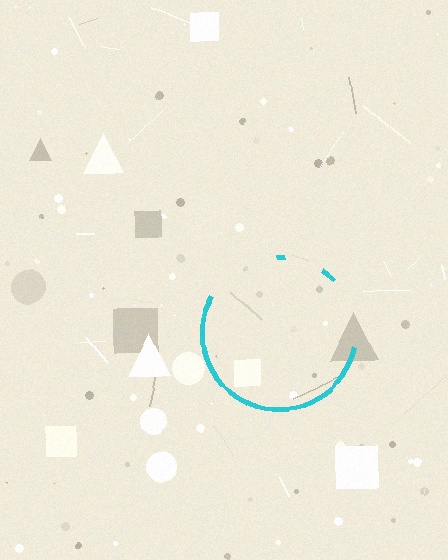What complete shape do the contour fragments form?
The contour fragments form a circle.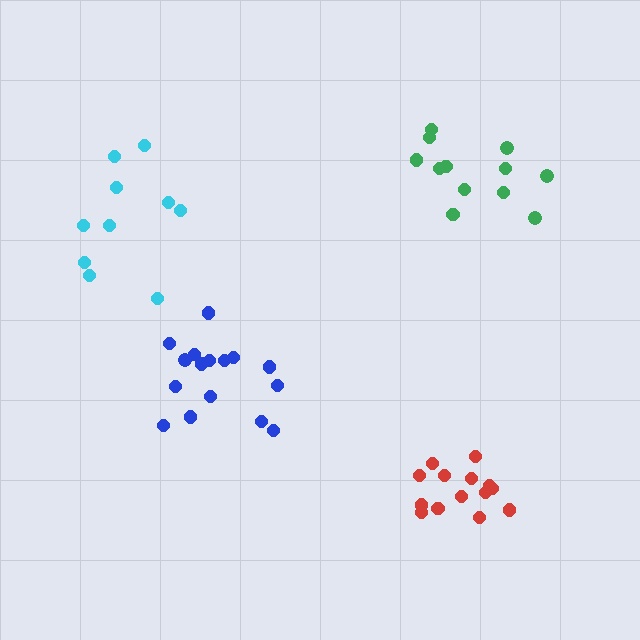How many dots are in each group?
Group 1: 12 dots, Group 2: 14 dots, Group 3: 10 dots, Group 4: 16 dots (52 total).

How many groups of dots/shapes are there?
There are 4 groups.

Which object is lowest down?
The red cluster is bottommost.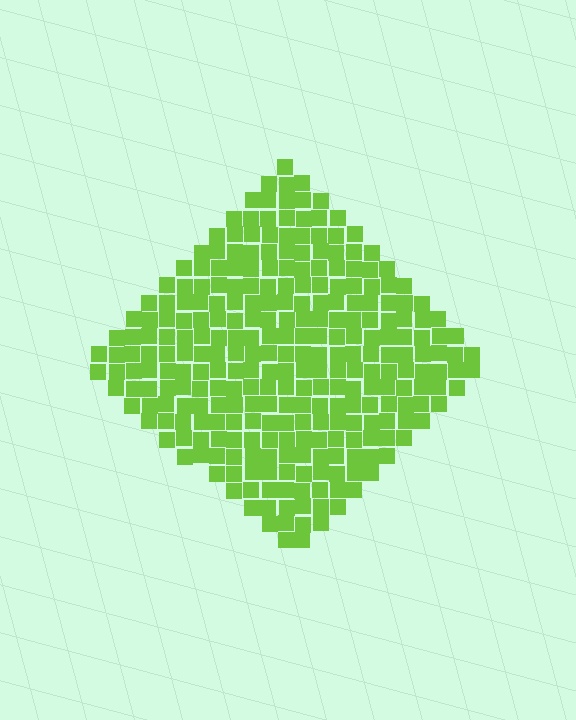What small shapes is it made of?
It is made of small squares.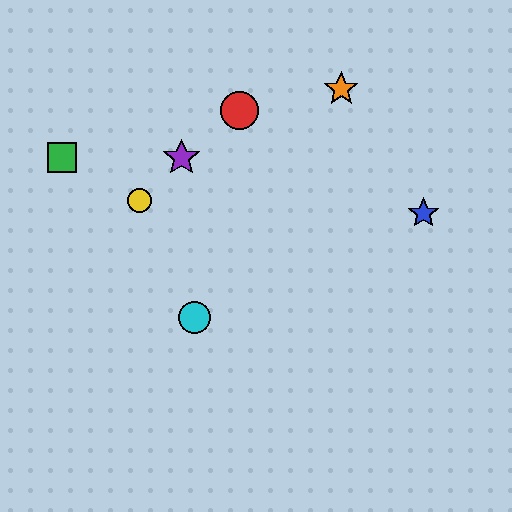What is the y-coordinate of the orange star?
The orange star is at y≈89.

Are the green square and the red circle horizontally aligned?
No, the green square is at y≈158 and the red circle is at y≈110.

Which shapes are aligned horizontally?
The green square, the purple star are aligned horizontally.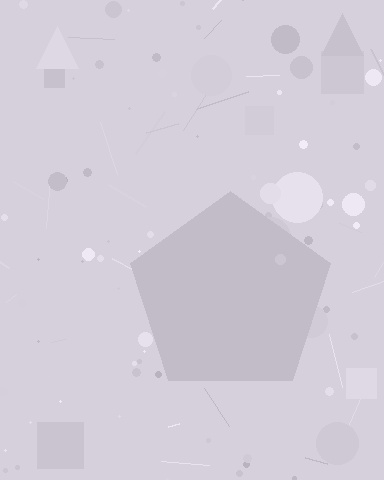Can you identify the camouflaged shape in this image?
The camouflaged shape is a pentagon.